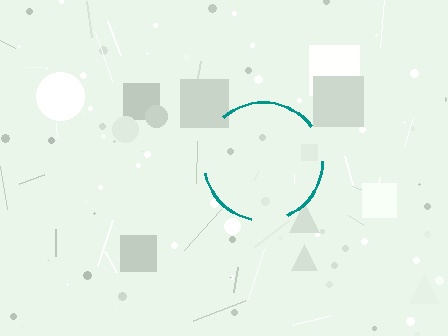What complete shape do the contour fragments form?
The contour fragments form a circle.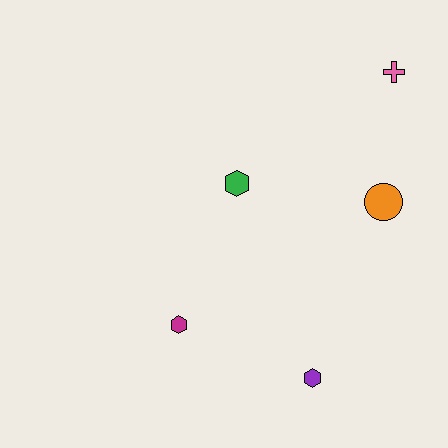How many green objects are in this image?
There is 1 green object.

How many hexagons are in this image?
There are 3 hexagons.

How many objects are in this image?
There are 5 objects.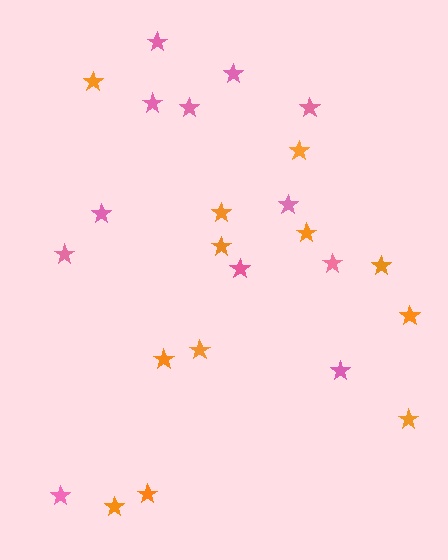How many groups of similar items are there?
There are 2 groups: one group of pink stars (12) and one group of orange stars (12).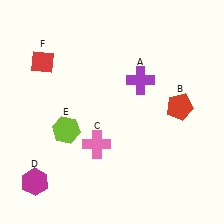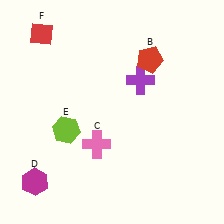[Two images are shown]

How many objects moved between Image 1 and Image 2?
2 objects moved between the two images.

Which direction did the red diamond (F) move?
The red diamond (F) moved up.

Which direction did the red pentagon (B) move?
The red pentagon (B) moved up.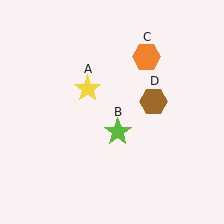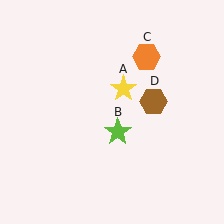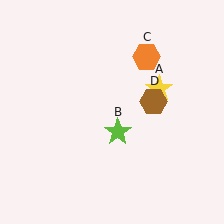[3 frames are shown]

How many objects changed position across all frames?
1 object changed position: yellow star (object A).